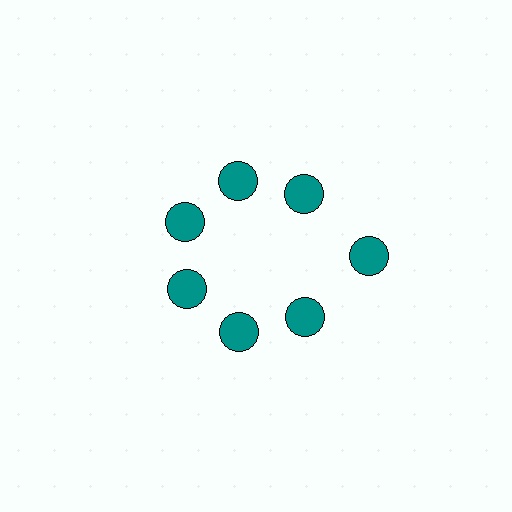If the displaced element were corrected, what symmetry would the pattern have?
It would have 7-fold rotational symmetry — the pattern would map onto itself every 51 degrees.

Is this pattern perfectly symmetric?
No. The 7 teal circles are arranged in a ring, but one element near the 3 o'clock position is pushed outward from the center, breaking the 7-fold rotational symmetry.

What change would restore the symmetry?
The symmetry would be restored by moving it inward, back onto the ring so that all 7 circles sit at equal angles and equal distance from the center.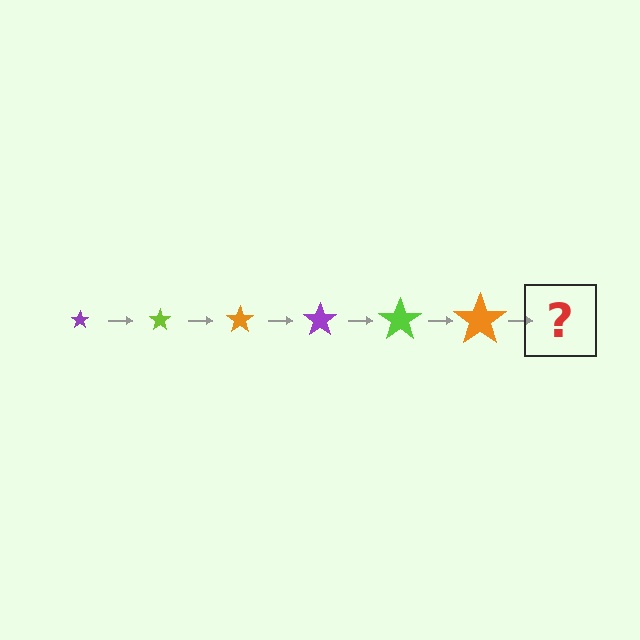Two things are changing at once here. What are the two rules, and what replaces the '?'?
The two rules are that the star grows larger each step and the color cycles through purple, lime, and orange. The '?' should be a purple star, larger than the previous one.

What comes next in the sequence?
The next element should be a purple star, larger than the previous one.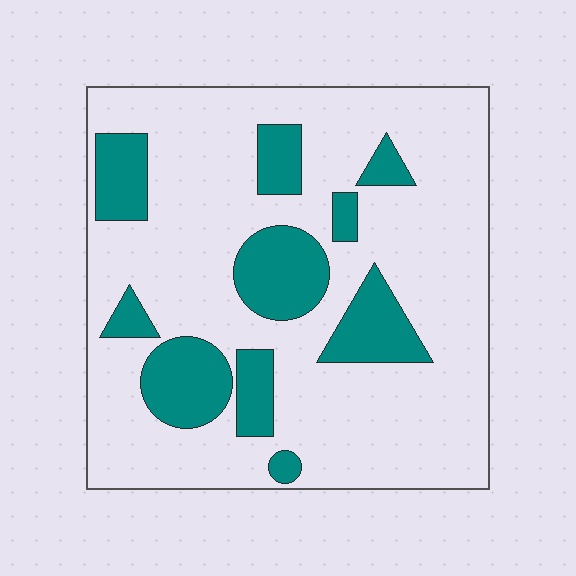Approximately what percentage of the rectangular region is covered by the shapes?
Approximately 25%.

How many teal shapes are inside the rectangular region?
10.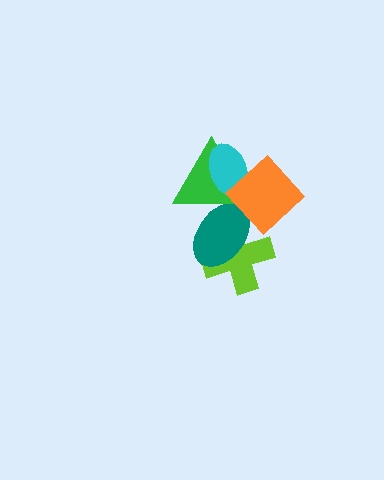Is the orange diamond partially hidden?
No, no other shape covers it.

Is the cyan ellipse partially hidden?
Yes, it is partially covered by another shape.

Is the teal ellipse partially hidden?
Yes, it is partially covered by another shape.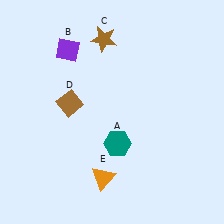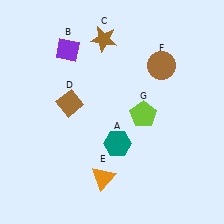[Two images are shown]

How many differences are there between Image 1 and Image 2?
There are 2 differences between the two images.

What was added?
A brown circle (F), a lime pentagon (G) were added in Image 2.